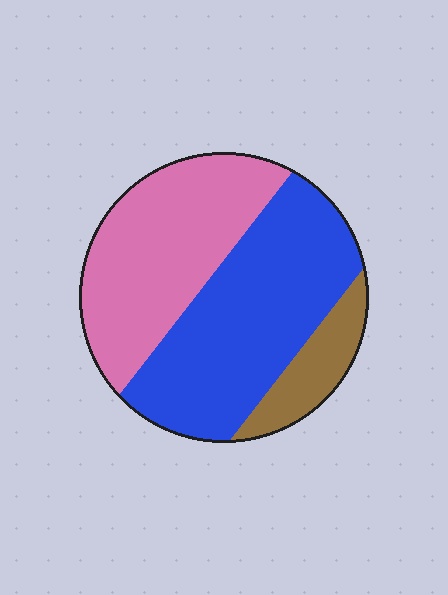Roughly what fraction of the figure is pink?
Pink takes up about two fifths (2/5) of the figure.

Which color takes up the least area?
Brown, at roughly 10%.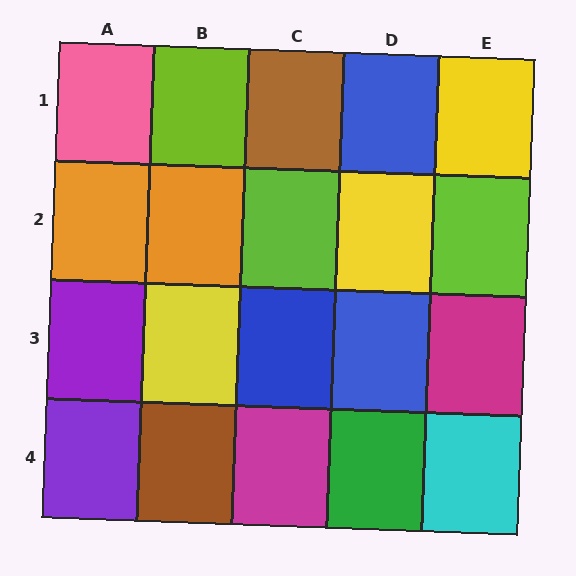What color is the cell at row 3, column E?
Magenta.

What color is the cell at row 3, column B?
Yellow.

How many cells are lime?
3 cells are lime.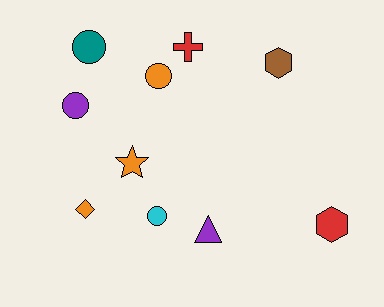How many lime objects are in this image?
There are no lime objects.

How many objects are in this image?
There are 10 objects.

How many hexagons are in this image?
There are 2 hexagons.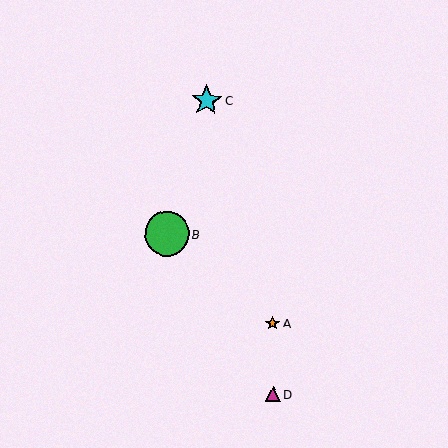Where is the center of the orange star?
The center of the orange star is at (273, 323).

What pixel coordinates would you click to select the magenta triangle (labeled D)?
Click at (273, 394) to select the magenta triangle D.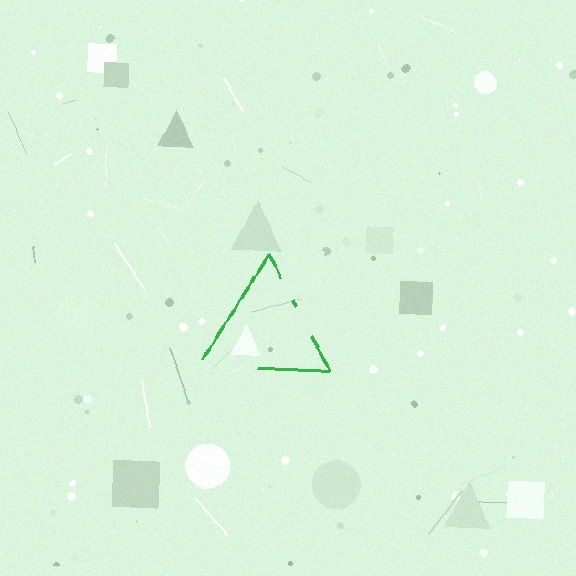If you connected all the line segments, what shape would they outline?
They would outline a triangle.